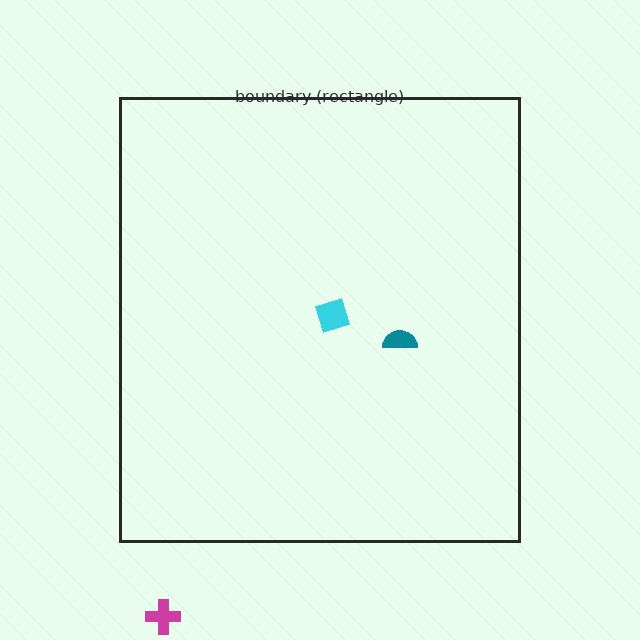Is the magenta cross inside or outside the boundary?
Outside.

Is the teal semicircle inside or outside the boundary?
Inside.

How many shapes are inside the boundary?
2 inside, 1 outside.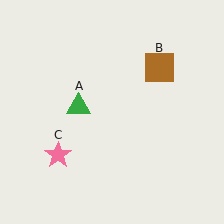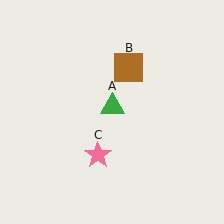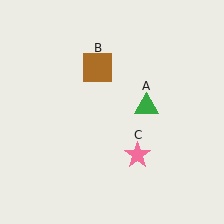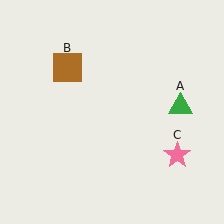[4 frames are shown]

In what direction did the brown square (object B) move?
The brown square (object B) moved left.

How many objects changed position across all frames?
3 objects changed position: green triangle (object A), brown square (object B), pink star (object C).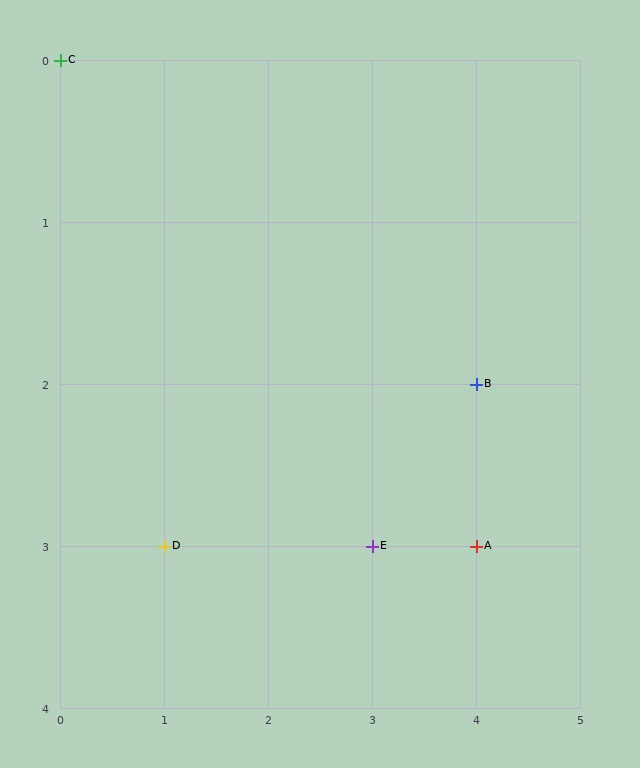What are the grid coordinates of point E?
Point E is at grid coordinates (3, 3).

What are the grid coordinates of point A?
Point A is at grid coordinates (4, 3).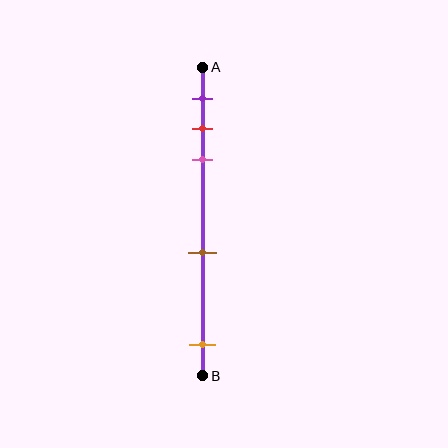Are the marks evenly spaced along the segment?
No, the marks are not evenly spaced.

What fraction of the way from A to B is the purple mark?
The purple mark is approximately 10% (0.1) of the way from A to B.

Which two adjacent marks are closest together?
The red and pink marks are the closest adjacent pair.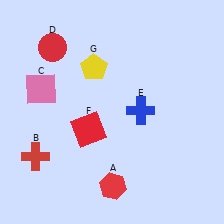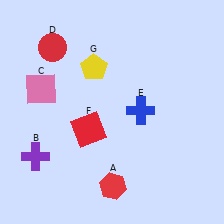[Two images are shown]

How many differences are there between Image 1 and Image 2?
There is 1 difference between the two images.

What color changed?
The cross (B) changed from red in Image 1 to purple in Image 2.